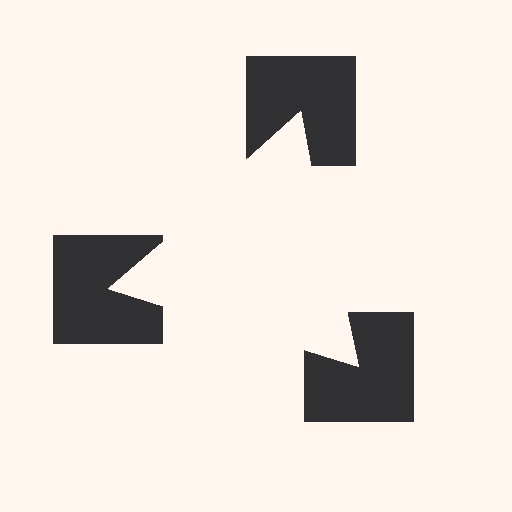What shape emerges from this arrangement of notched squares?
An illusory triangle — its edges are inferred from the aligned wedge cuts in the notched squares, not physically drawn.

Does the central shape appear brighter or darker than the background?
It typically appears slightly brighter than the background, even though no actual brightness change is drawn.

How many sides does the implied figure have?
3 sides.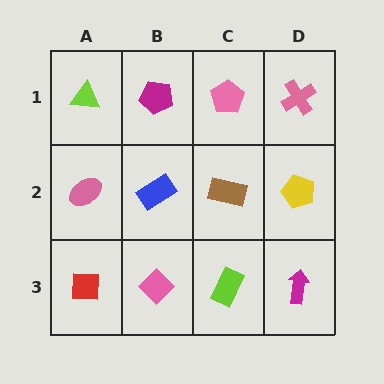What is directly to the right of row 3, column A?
A pink diamond.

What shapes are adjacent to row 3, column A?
A pink ellipse (row 2, column A), a pink diamond (row 3, column B).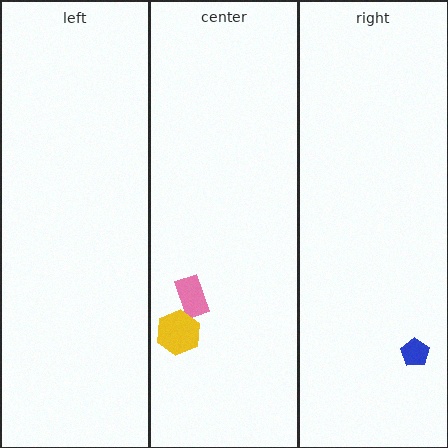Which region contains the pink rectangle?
The center region.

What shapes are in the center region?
The pink rectangle, the yellow hexagon.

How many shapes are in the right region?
1.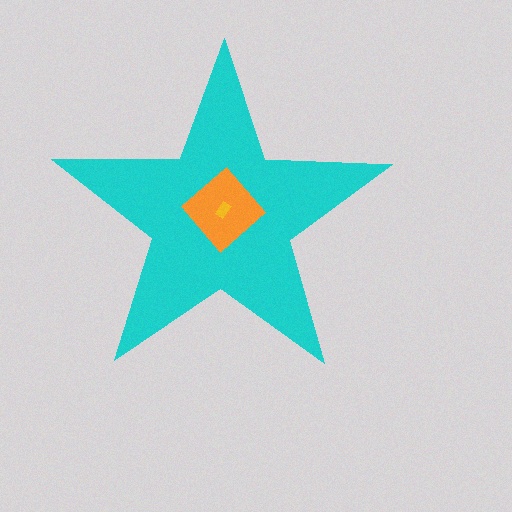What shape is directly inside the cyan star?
The orange diamond.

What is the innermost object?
The yellow rectangle.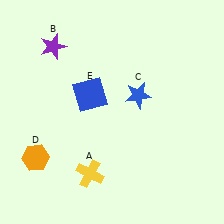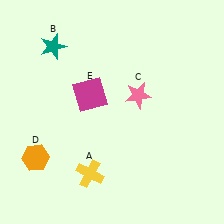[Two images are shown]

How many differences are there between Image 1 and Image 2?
There are 3 differences between the two images.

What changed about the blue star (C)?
In Image 1, C is blue. In Image 2, it changed to pink.